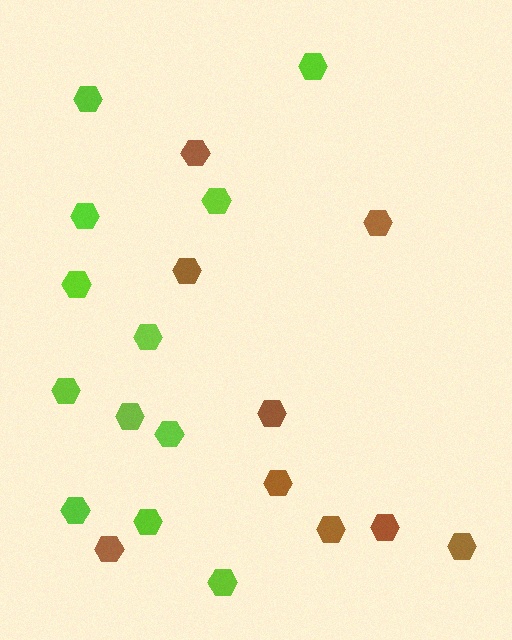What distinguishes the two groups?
There are 2 groups: one group of lime hexagons (12) and one group of brown hexagons (9).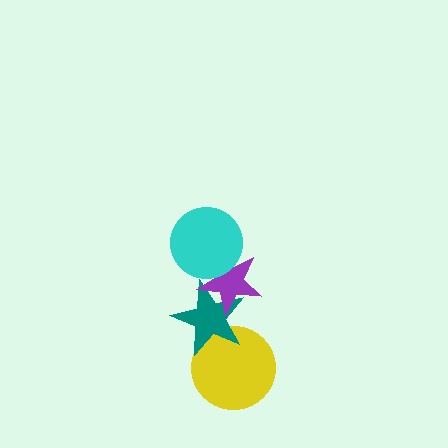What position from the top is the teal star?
The teal star is 3rd from the top.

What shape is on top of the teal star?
The purple star is on top of the teal star.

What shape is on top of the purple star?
The cyan circle is on top of the purple star.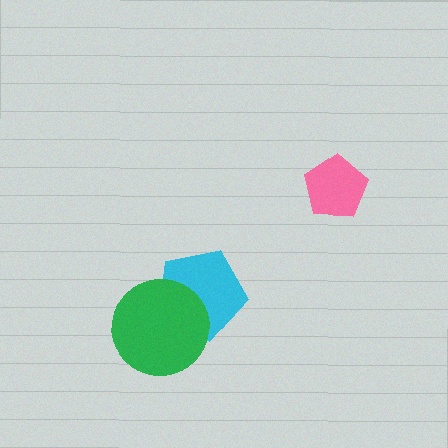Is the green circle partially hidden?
No, no other shape covers it.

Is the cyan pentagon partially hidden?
Yes, it is partially covered by another shape.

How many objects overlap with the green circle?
1 object overlaps with the green circle.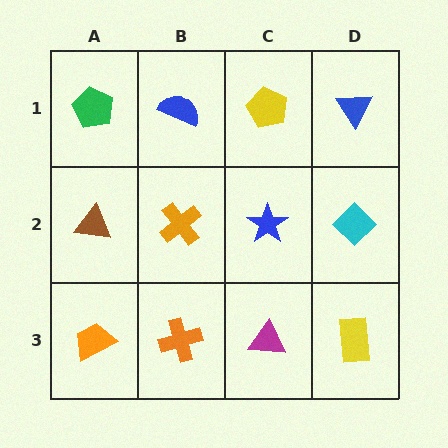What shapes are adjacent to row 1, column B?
An orange cross (row 2, column B), a green pentagon (row 1, column A), a yellow pentagon (row 1, column C).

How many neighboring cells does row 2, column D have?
3.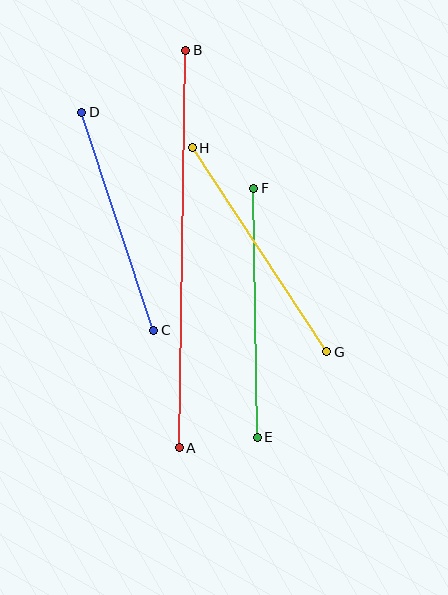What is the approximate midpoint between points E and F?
The midpoint is at approximately (256, 313) pixels.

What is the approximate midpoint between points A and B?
The midpoint is at approximately (182, 249) pixels.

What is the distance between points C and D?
The distance is approximately 230 pixels.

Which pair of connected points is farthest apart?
Points A and B are farthest apart.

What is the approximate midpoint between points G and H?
The midpoint is at approximately (259, 250) pixels.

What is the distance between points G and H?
The distance is approximately 244 pixels.